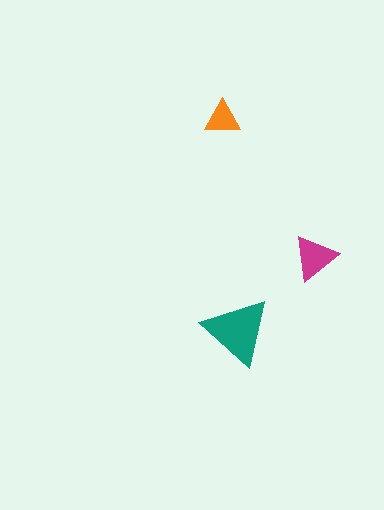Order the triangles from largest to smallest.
the teal one, the magenta one, the orange one.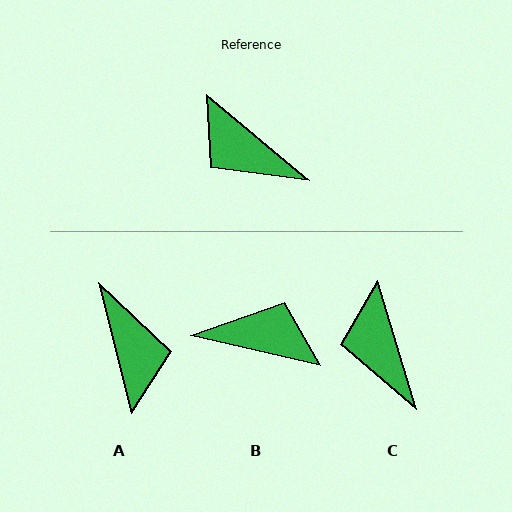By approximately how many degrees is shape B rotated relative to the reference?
Approximately 153 degrees clockwise.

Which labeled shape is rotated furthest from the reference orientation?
B, about 153 degrees away.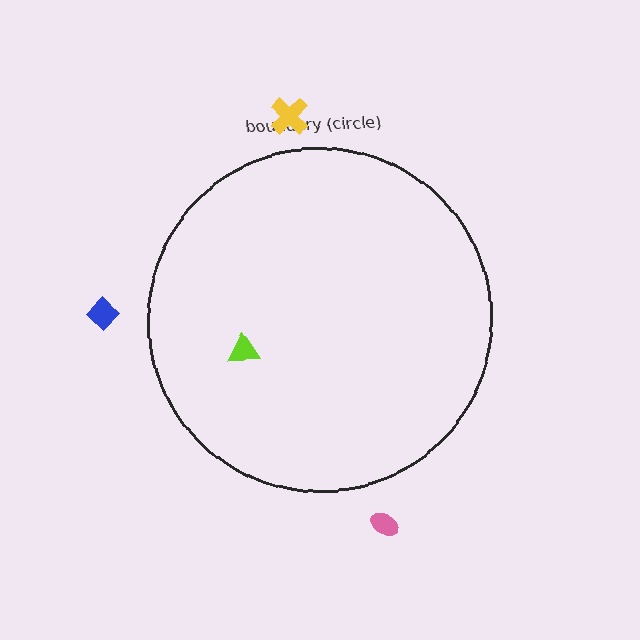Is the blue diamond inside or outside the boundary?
Outside.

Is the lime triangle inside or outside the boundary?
Inside.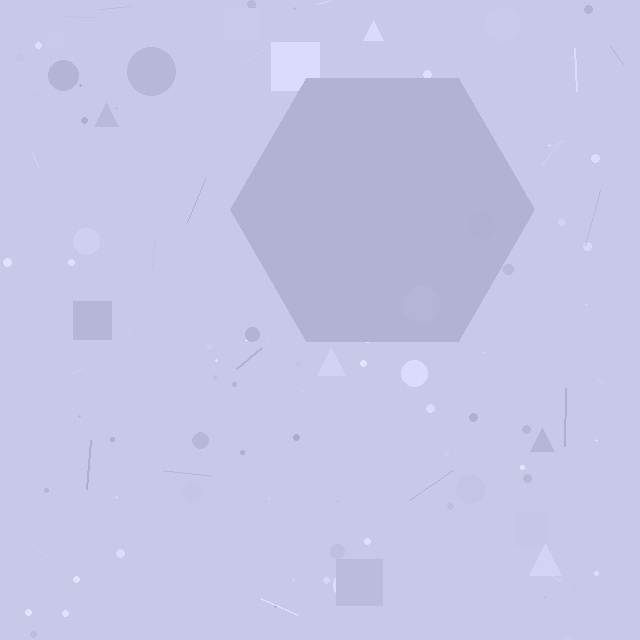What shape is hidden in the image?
A hexagon is hidden in the image.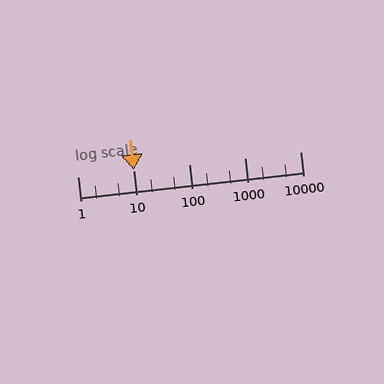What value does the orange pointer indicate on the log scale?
The pointer indicates approximately 10.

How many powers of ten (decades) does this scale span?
The scale spans 4 decades, from 1 to 10000.